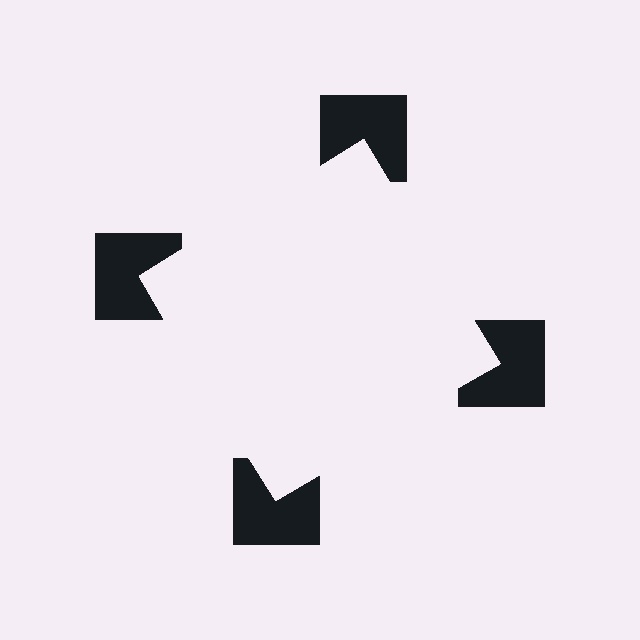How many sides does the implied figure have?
4 sides.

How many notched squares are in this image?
There are 4 — one at each vertex of the illusory square.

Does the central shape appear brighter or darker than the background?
It typically appears slightly brighter than the background, even though no actual brightness change is drawn.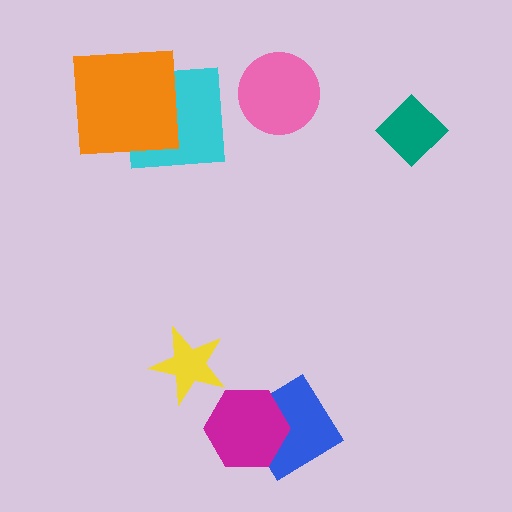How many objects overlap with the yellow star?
0 objects overlap with the yellow star.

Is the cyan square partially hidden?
Yes, it is partially covered by another shape.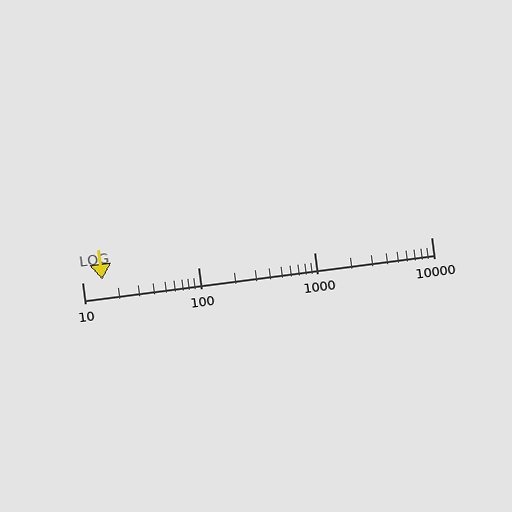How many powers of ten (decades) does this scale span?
The scale spans 3 decades, from 10 to 10000.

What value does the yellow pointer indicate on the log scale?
The pointer indicates approximately 15.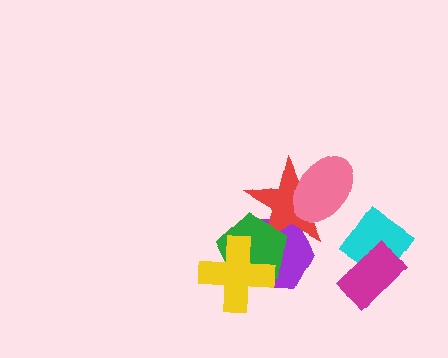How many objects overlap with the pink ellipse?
1 object overlaps with the pink ellipse.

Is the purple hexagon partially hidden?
Yes, it is partially covered by another shape.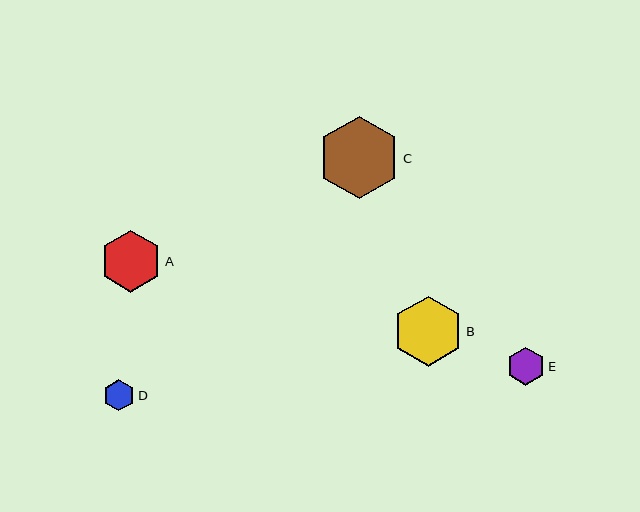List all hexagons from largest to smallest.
From largest to smallest: C, B, A, E, D.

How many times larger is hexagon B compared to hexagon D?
Hexagon B is approximately 2.2 times the size of hexagon D.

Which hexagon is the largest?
Hexagon C is the largest with a size of approximately 83 pixels.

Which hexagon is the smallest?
Hexagon D is the smallest with a size of approximately 31 pixels.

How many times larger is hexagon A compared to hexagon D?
Hexagon A is approximately 2.0 times the size of hexagon D.